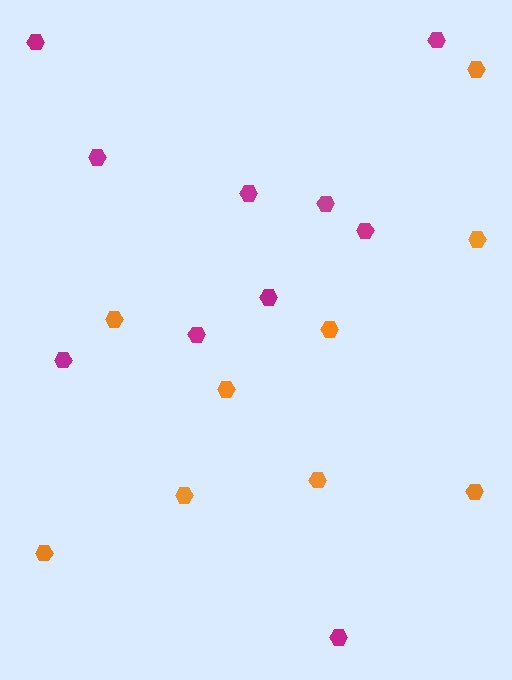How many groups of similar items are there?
There are 2 groups: one group of magenta hexagons (10) and one group of orange hexagons (9).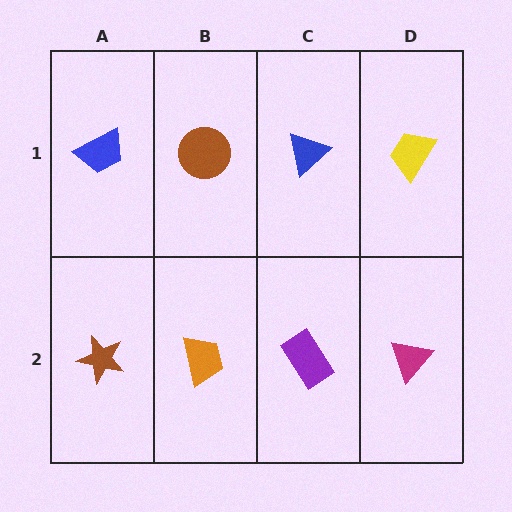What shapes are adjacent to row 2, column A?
A blue trapezoid (row 1, column A), an orange trapezoid (row 2, column B).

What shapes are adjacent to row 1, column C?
A purple rectangle (row 2, column C), a brown circle (row 1, column B), a yellow trapezoid (row 1, column D).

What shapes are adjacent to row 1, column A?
A brown star (row 2, column A), a brown circle (row 1, column B).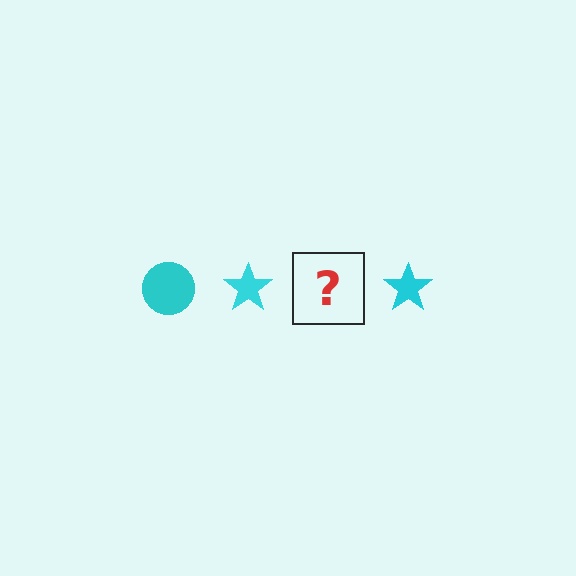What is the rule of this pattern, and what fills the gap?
The rule is that the pattern cycles through circle, star shapes in cyan. The gap should be filled with a cyan circle.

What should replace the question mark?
The question mark should be replaced with a cyan circle.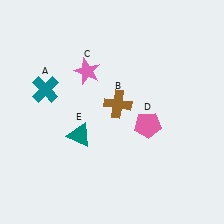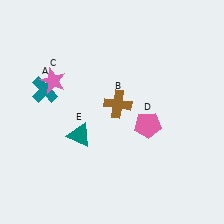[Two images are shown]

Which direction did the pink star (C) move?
The pink star (C) moved left.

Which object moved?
The pink star (C) moved left.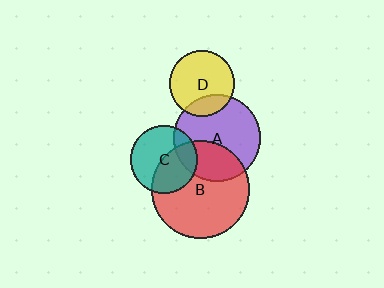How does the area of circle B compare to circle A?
Approximately 1.3 times.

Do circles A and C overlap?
Yes.